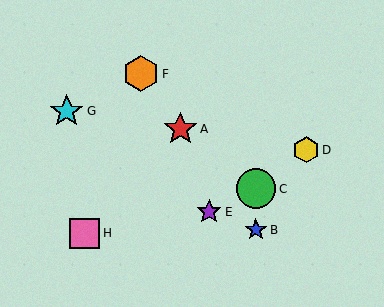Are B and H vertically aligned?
No, B is at x≈256 and H is at x≈85.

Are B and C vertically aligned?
Yes, both are at x≈256.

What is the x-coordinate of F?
Object F is at x≈141.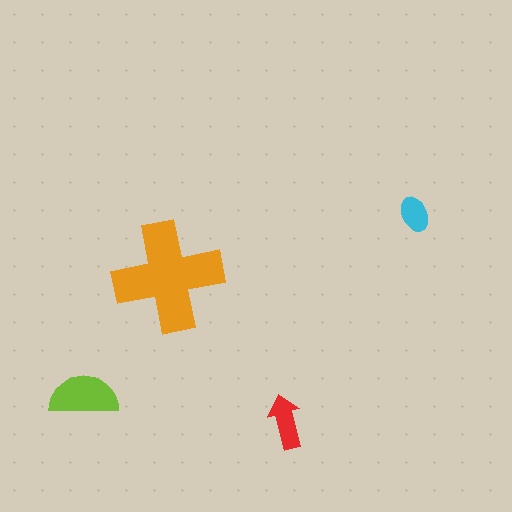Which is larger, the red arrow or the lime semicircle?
The lime semicircle.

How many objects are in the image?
There are 4 objects in the image.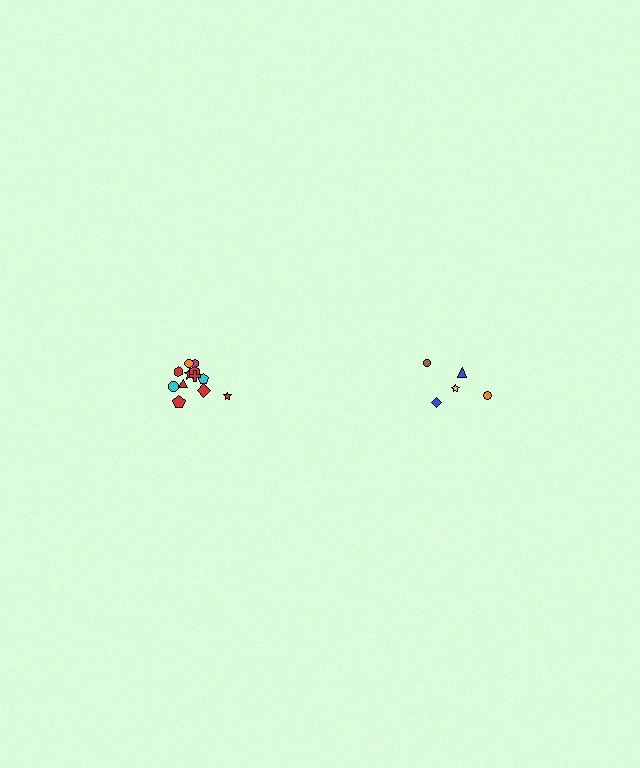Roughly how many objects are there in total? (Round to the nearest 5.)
Roughly 15 objects in total.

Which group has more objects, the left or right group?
The left group.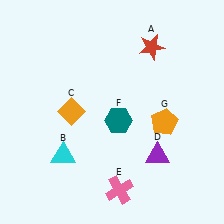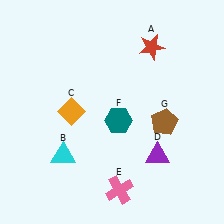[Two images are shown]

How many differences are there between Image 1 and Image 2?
There is 1 difference between the two images.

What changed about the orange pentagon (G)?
In Image 1, G is orange. In Image 2, it changed to brown.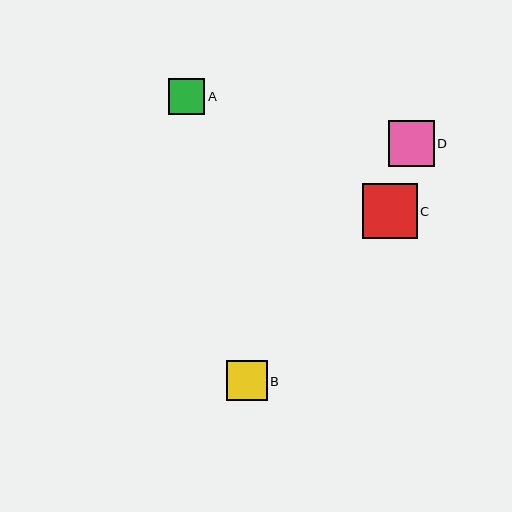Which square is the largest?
Square C is the largest with a size of approximately 55 pixels.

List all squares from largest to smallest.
From largest to smallest: C, D, B, A.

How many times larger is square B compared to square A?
Square B is approximately 1.1 times the size of square A.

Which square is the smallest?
Square A is the smallest with a size of approximately 36 pixels.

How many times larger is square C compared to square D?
Square C is approximately 1.2 times the size of square D.